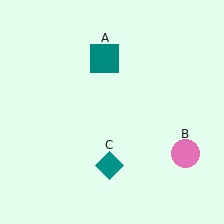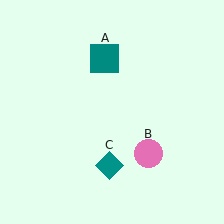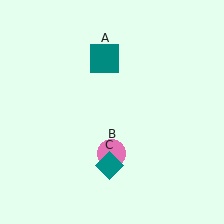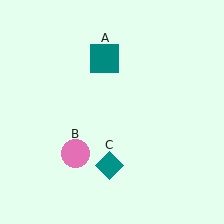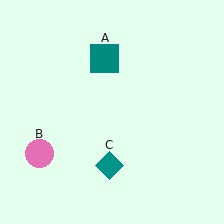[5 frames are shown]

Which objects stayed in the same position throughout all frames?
Teal square (object A) and teal diamond (object C) remained stationary.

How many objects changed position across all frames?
1 object changed position: pink circle (object B).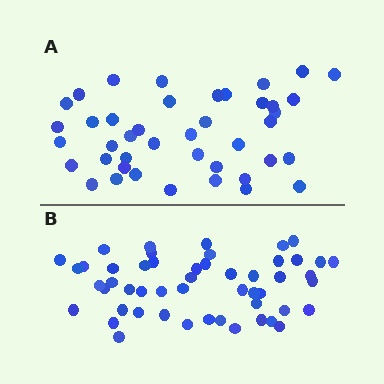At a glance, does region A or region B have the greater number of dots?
Region B (the bottom region) has more dots.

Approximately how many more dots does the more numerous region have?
Region B has roughly 8 or so more dots than region A.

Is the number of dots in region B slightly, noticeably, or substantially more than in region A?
Region B has only slightly more — the two regions are fairly close. The ratio is roughly 1.2 to 1.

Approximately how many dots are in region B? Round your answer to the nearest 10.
About 50 dots. (The exact count is 51, which rounds to 50.)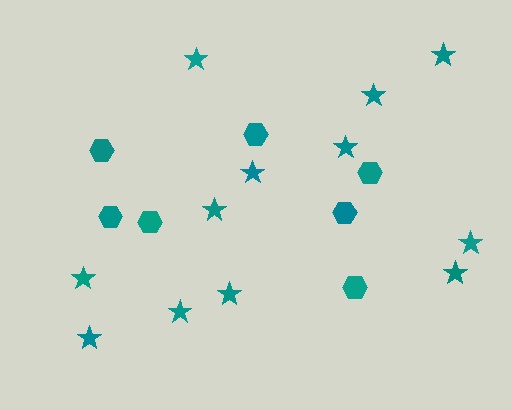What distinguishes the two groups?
There are 2 groups: one group of hexagons (7) and one group of stars (12).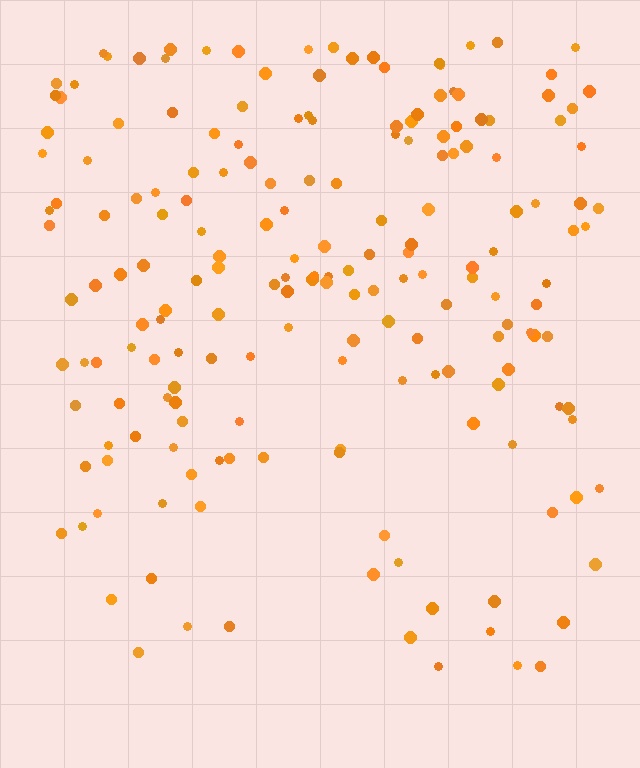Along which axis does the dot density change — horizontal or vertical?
Vertical.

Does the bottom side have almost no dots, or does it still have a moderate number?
Still a moderate number, just noticeably fewer than the top.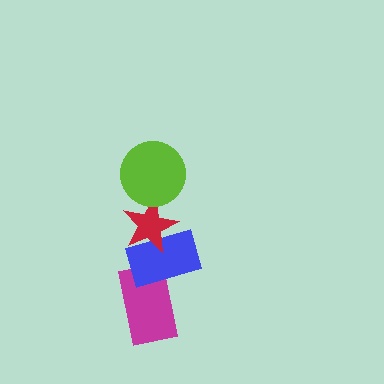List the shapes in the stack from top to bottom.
From top to bottom: the lime circle, the red star, the blue rectangle, the magenta rectangle.